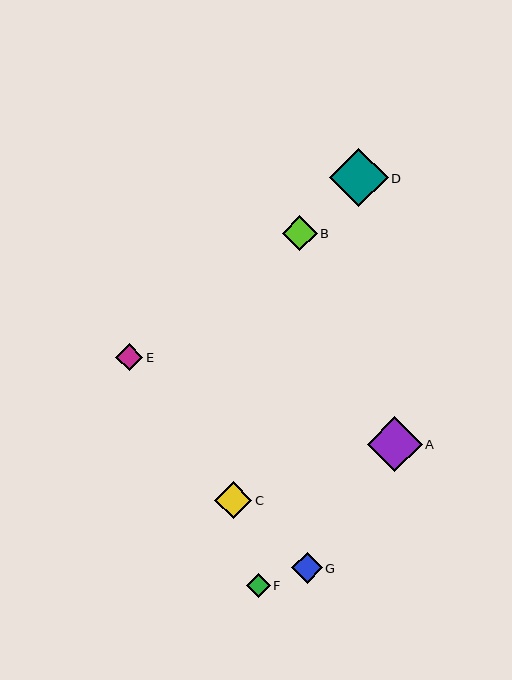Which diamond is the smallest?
Diamond F is the smallest with a size of approximately 24 pixels.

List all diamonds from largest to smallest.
From largest to smallest: D, A, C, B, G, E, F.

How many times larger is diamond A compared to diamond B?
Diamond A is approximately 1.6 times the size of diamond B.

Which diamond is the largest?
Diamond D is the largest with a size of approximately 59 pixels.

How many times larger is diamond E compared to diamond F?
Diamond E is approximately 1.1 times the size of diamond F.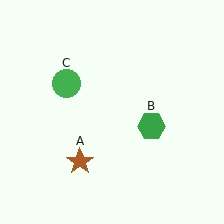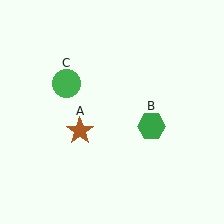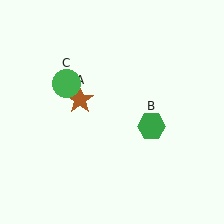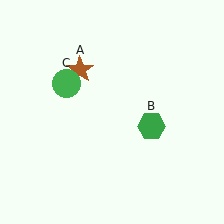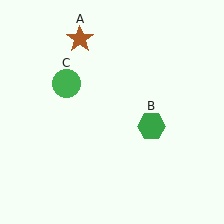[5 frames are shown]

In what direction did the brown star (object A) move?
The brown star (object A) moved up.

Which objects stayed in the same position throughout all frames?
Green hexagon (object B) and green circle (object C) remained stationary.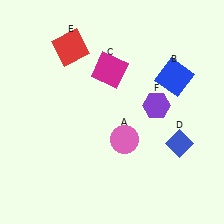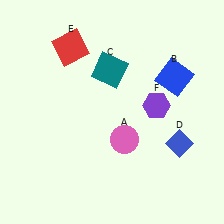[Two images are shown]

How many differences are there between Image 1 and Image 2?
There is 1 difference between the two images.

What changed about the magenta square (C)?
In Image 1, C is magenta. In Image 2, it changed to teal.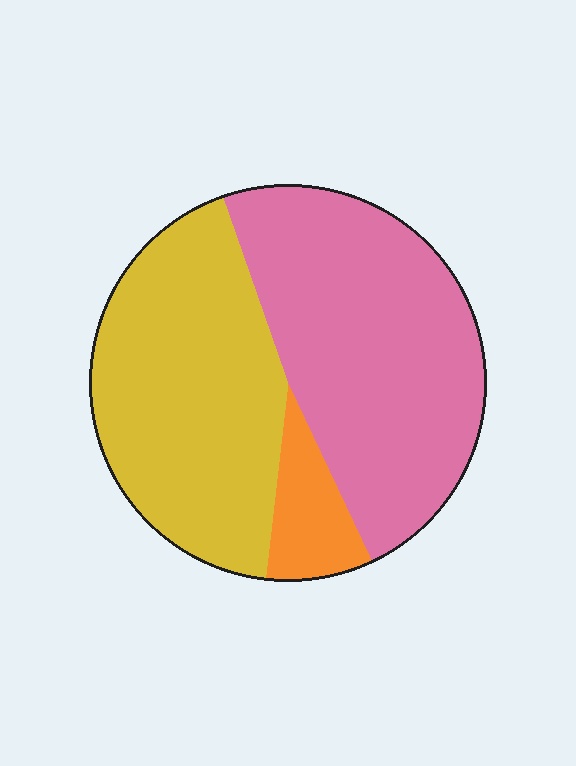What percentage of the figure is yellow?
Yellow covers about 45% of the figure.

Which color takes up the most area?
Pink, at roughly 50%.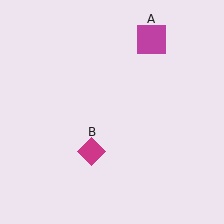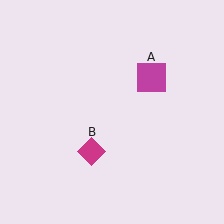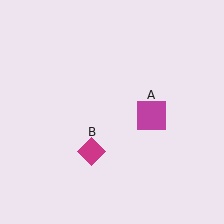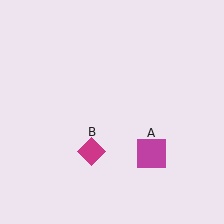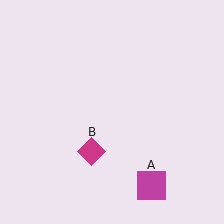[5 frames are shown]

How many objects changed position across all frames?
1 object changed position: magenta square (object A).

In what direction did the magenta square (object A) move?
The magenta square (object A) moved down.